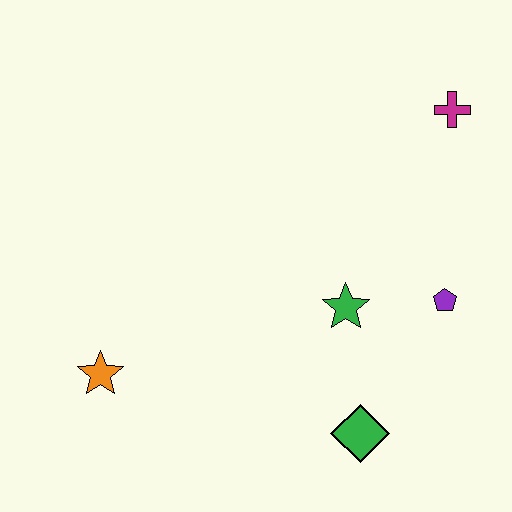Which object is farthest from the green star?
The orange star is farthest from the green star.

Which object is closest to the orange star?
The green star is closest to the orange star.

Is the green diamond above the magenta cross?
No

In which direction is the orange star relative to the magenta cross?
The orange star is to the left of the magenta cross.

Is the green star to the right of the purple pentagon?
No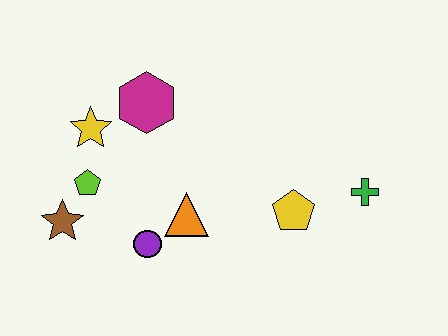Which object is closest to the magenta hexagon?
The yellow star is closest to the magenta hexagon.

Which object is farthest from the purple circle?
The green cross is farthest from the purple circle.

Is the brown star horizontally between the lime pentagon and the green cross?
No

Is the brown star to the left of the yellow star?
Yes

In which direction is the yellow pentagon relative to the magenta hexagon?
The yellow pentagon is to the right of the magenta hexagon.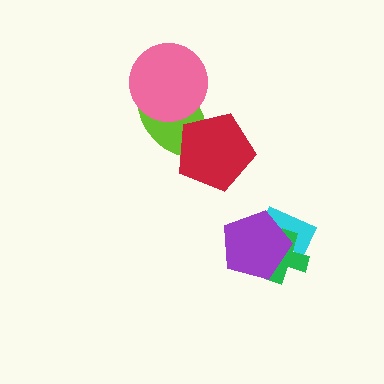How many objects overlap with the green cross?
2 objects overlap with the green cross.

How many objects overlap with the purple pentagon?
2 objects overlap with the purple pentagon.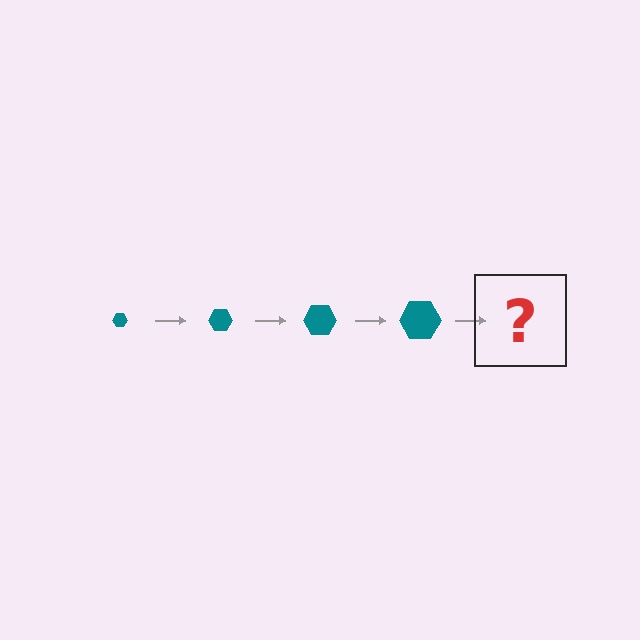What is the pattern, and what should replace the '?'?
The pattern is that the hexagon gets progressively larger each step. The '?' should be a teal hexagon, larger than the previous one.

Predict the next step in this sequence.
The next step is a teal hexagon, larger than the previous one.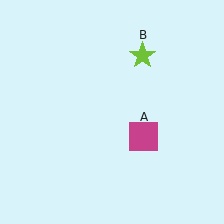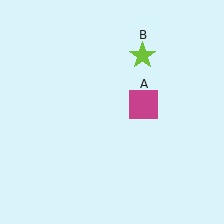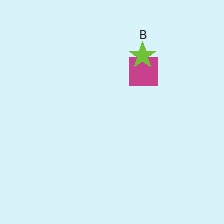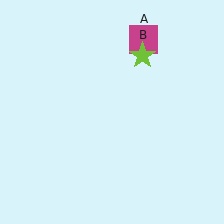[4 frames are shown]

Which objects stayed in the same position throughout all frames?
Lime star (object B) remained stationary.